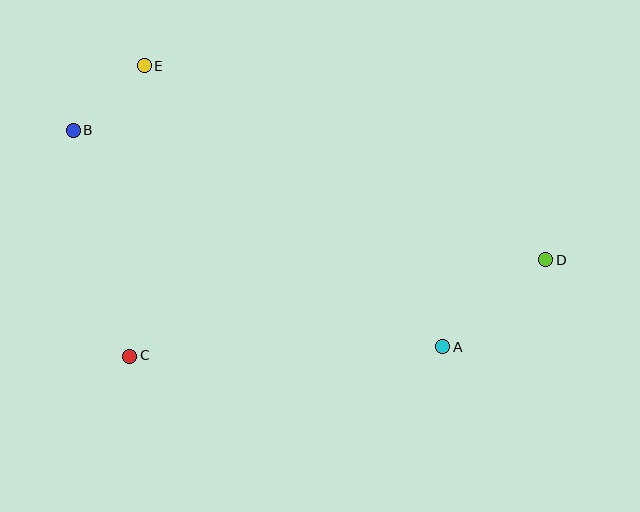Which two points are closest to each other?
Points B and E are closest to each other.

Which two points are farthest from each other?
Points B and D are farthest from each other.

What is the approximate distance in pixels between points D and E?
The distance between D and E is approximately 445 pixels.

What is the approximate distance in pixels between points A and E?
The distance between A and E is approximately 410 pixels.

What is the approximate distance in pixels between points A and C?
The distance between A and C is approximately 313 pixels.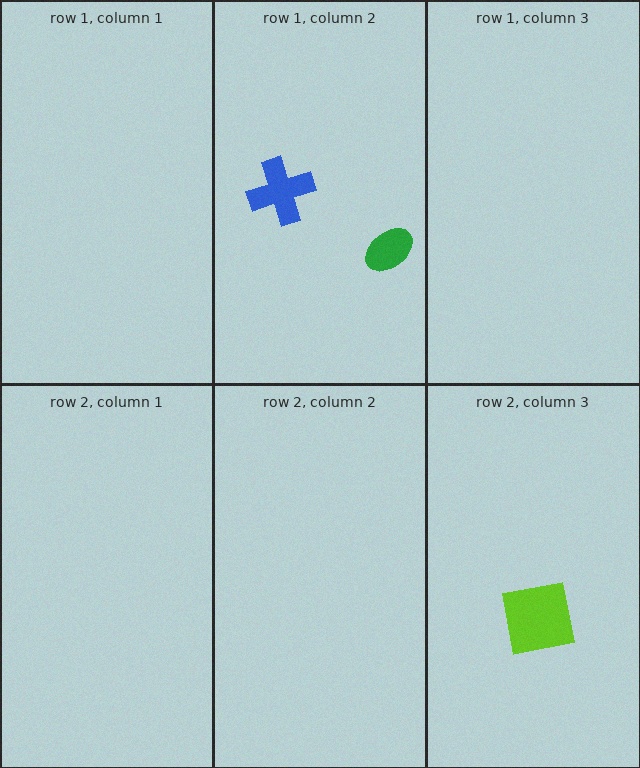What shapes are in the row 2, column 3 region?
The lime square.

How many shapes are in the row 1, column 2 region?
2.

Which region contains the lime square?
The row 2, column 3 region.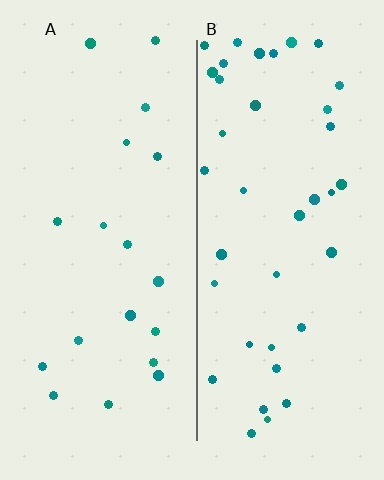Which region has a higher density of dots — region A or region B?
B (the right).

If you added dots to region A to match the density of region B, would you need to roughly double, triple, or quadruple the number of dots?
Approximately double.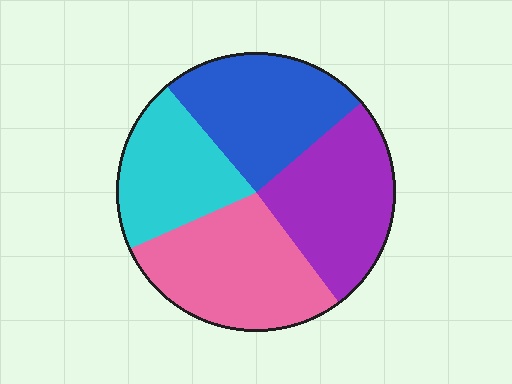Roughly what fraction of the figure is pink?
Pink covers 28% of the figure.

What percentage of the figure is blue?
Blue covers around 25% of the figure.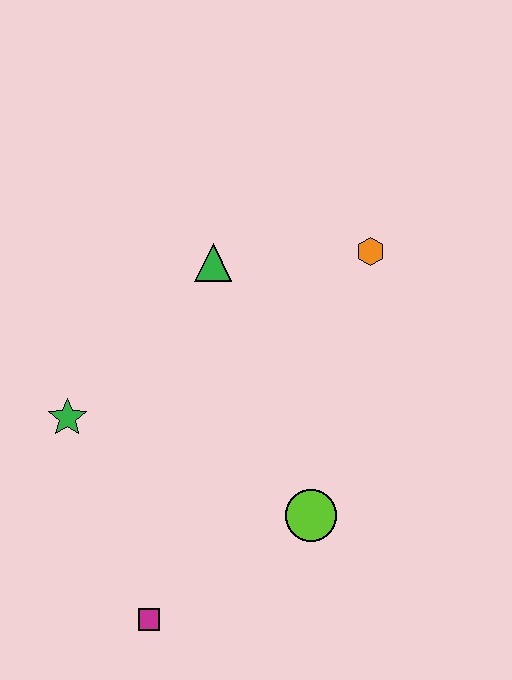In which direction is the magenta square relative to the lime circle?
The magenta square is to the left of the lime circle.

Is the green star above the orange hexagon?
No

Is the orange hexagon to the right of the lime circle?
Yes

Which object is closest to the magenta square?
The lime circle is closest to the magenta square.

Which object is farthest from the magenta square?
The orange hexagon is farthest from the magenta square.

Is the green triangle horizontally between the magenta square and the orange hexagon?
Yes